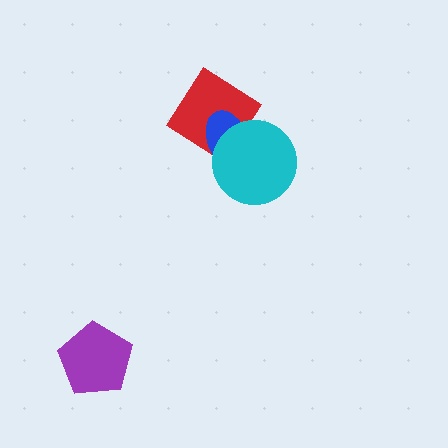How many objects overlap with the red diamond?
2 objects overlap with the red diamond.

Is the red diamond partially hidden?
Yes, it is partially covered by another shape.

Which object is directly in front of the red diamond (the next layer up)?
The blue ellipse is directly in front of the red diamond.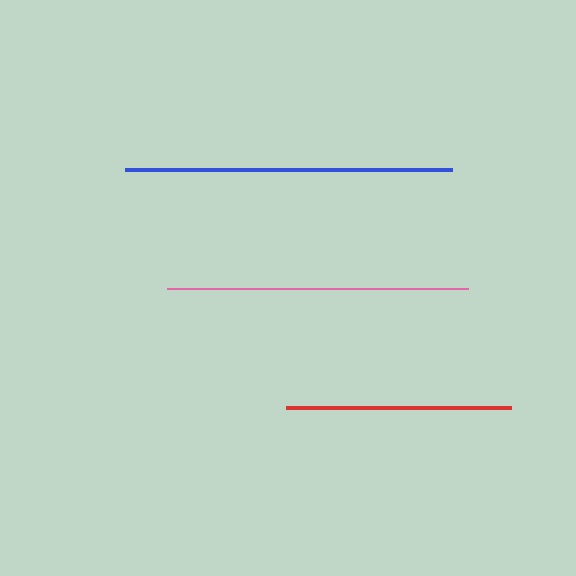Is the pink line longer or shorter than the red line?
The pink line is longer than the red line.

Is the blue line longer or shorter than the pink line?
The blue line is longer than the pink line.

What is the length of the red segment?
The red segment is approximately 225 pixels long.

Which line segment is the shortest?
The red line is the shortest at approximately 225 pixels.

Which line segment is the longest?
The blue line is the longest at approximately 327 pixels.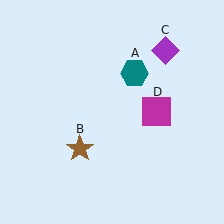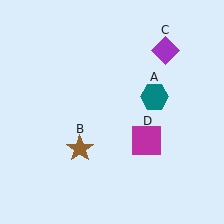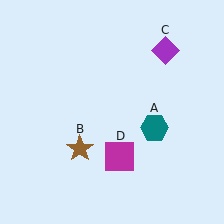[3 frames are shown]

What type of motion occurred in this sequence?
The teal hexagon (object A), magenta square (object D) rotated clockwise around the center of the scene.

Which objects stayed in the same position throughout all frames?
Brown star (object B) and purple diamond (object C) remained stationary.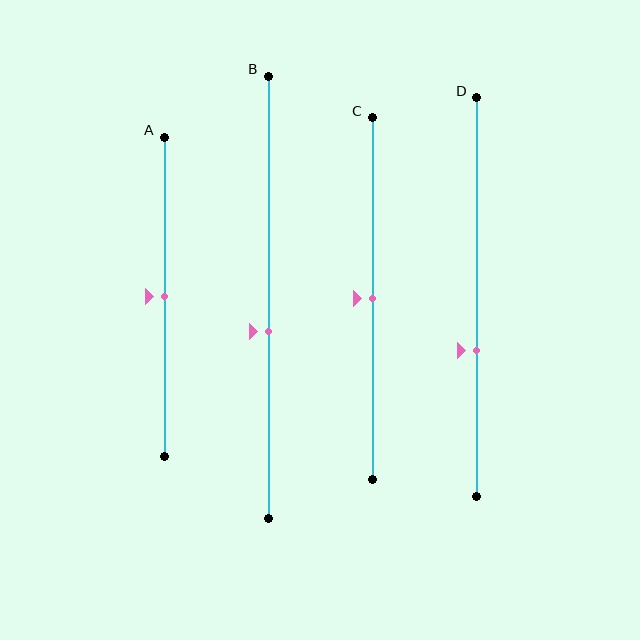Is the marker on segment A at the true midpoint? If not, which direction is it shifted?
Yes, the marker on segment A is at the true midpoint.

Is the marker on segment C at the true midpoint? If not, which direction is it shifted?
Yes, the marker on segment C is at the true midpoint.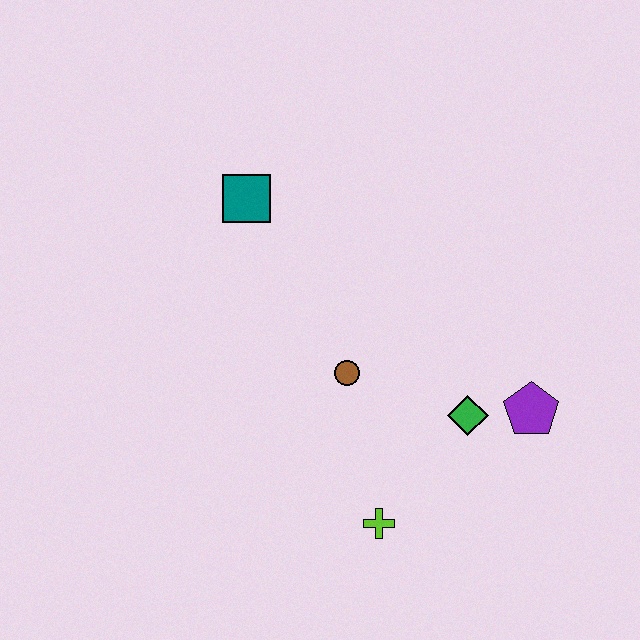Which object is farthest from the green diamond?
The teal square is farthest from the green diamond.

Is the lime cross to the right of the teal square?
Yes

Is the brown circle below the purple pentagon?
No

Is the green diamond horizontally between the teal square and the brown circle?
No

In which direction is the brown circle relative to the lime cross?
The brown circle is above the lime cross.